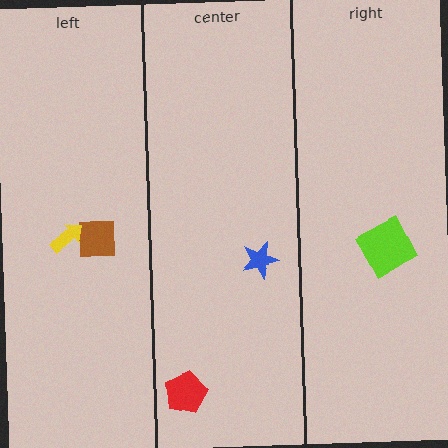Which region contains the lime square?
The right region.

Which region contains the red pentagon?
The center region.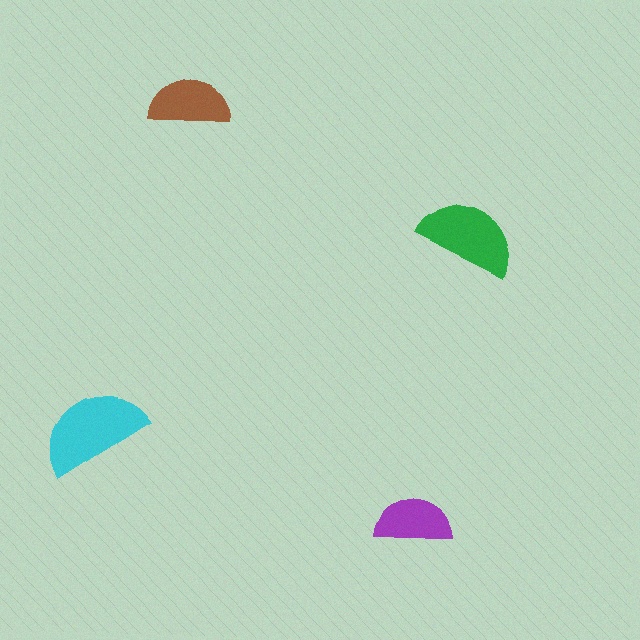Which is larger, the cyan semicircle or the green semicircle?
The cyan one.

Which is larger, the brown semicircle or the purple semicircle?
The brown one.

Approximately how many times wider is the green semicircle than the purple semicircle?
About 1.5 times wider.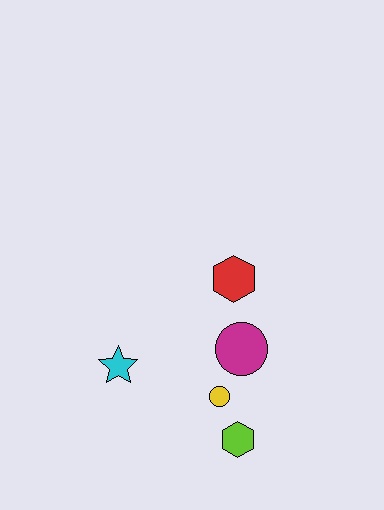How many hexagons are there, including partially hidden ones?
There are 2 hexagons.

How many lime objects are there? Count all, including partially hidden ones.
There is 1 lime object.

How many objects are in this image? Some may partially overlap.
There are 5 objects.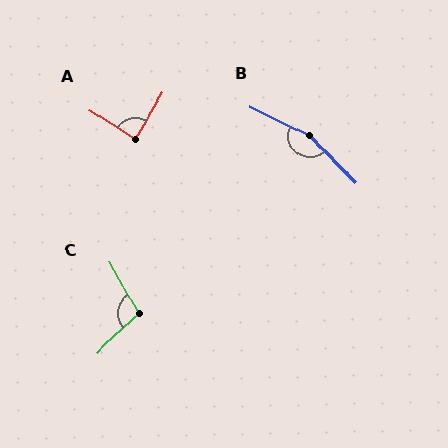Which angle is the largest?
B, at approximately 159 degrees.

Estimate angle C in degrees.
Approximately 103 degrees.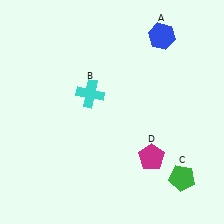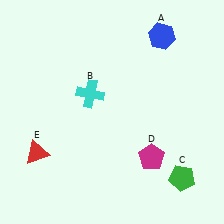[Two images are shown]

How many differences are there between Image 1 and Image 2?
There is 1 difference between the two images.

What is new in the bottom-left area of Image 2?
A red triangle (E) was added in the bottom-left area of Image 2.